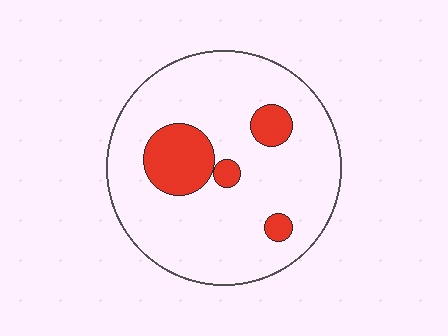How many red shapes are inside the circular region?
4.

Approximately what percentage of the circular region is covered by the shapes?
Approximately 15%.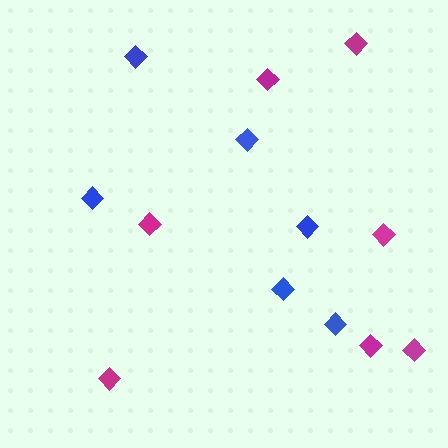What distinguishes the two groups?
There are 2 groups: one group of blue diamonds (6) and one group of magenta diamonds (7).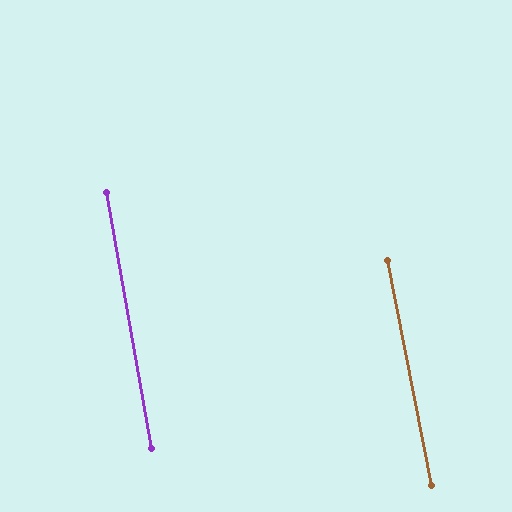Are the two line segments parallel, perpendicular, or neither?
Parallel — their directions differ by only 1.0°.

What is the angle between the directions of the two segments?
Approximately 1 degree.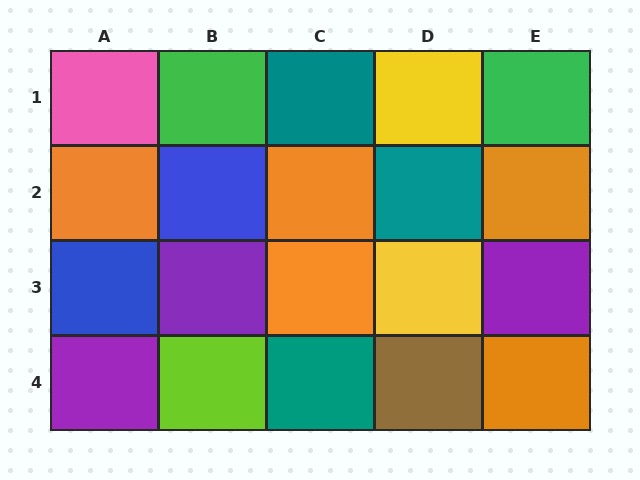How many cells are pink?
1 cell is pink.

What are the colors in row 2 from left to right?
Orange, blue, orange, teal, orange.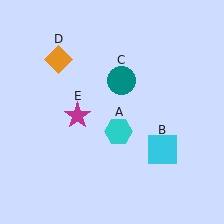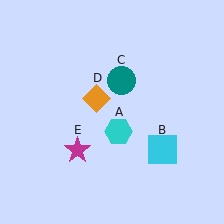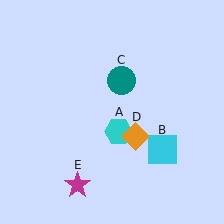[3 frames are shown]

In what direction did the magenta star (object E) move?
The magenta star (object E) moved down.